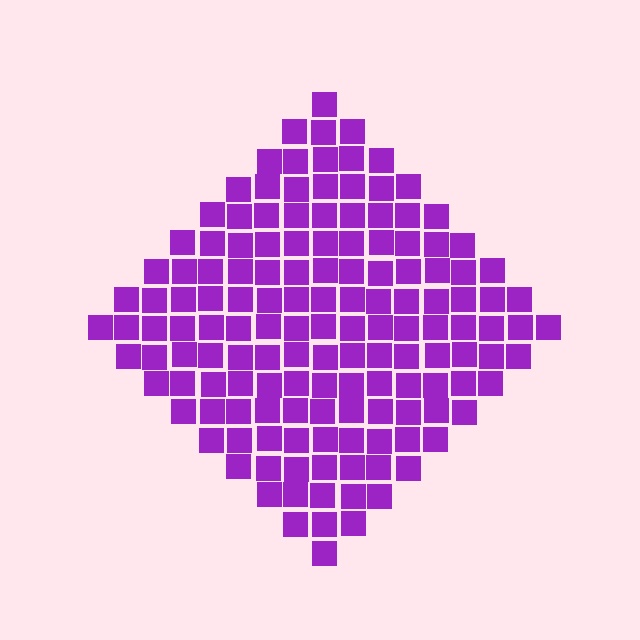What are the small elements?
The small elements are squares.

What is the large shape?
The large shape is a diamond.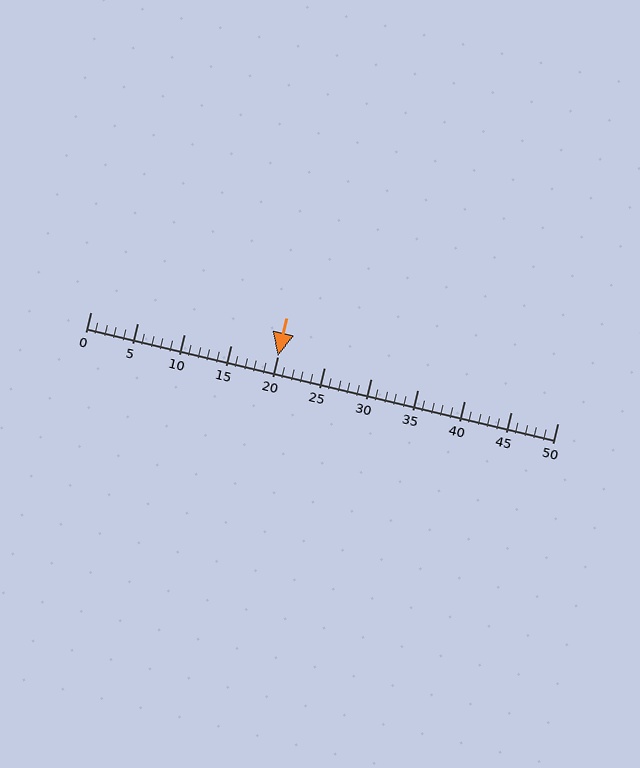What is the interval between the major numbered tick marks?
The major tick marks are spaced 5 units apart.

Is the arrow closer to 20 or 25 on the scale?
The arrow is closer to 20.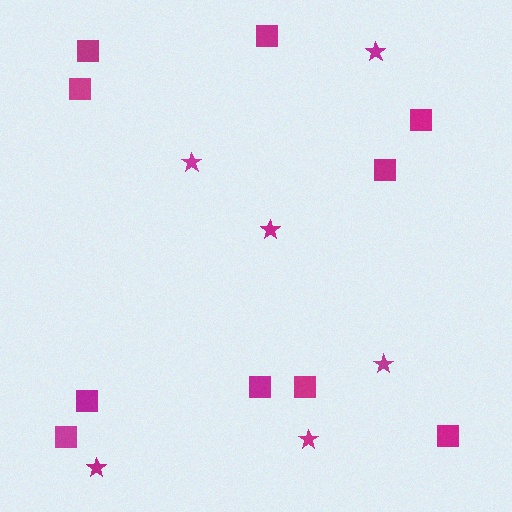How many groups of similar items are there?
There are 2 groups: one group of squares (10) and one group of stars (6).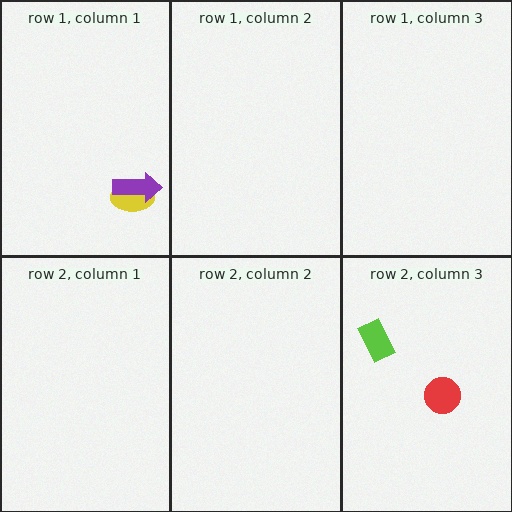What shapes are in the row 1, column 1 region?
The yellow ellipse, the purple arrow.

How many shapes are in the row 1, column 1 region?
2.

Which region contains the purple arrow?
The row 1, column 1 region.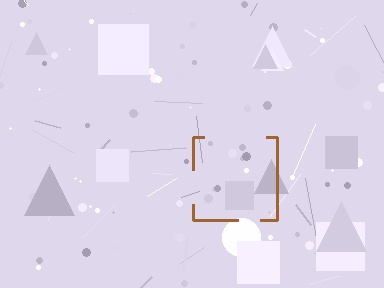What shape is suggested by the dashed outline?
The dashed outline suggests a square.